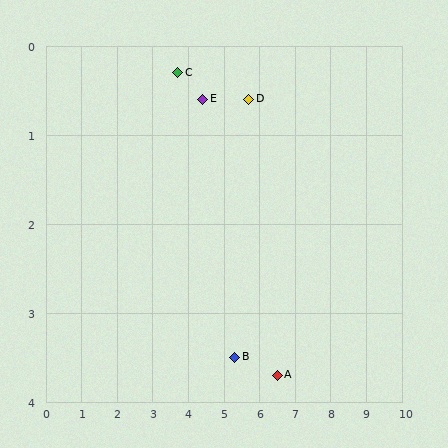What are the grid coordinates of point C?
Point C is at approximately (3.7, 0.3).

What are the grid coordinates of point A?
Point A is at approximately (6.5, 3.7).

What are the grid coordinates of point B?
Point B is at approximately (5.3, 3.5).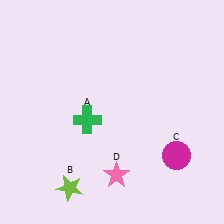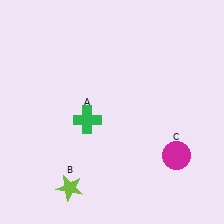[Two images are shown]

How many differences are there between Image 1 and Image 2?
There is 1 difference between the two images.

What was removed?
The pink star (D) was removed in Image 2.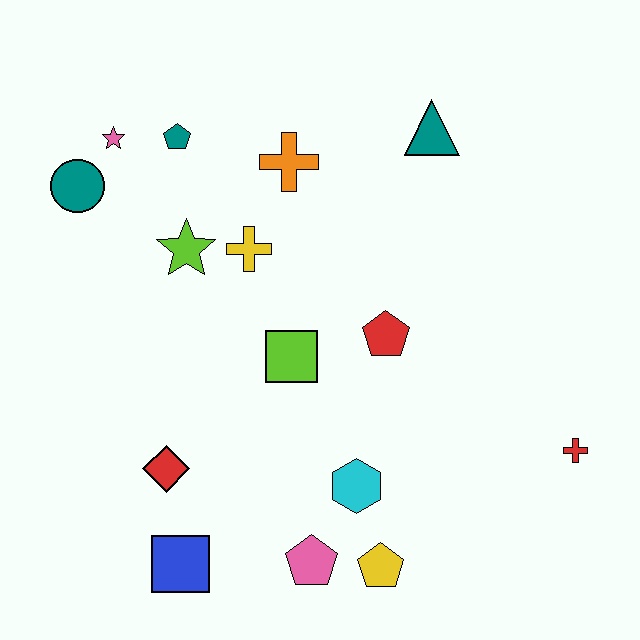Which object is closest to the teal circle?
The pink star is closest to the teal circle.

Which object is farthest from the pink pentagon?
The pink star is farthest from the pink pentagon.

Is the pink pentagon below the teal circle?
Yes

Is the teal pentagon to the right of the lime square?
No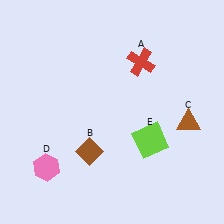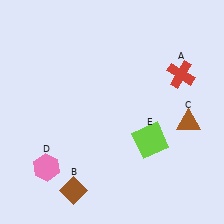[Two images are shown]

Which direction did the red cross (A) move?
The red cross (A) moved right.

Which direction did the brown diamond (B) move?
The brown diamond (B) moved down.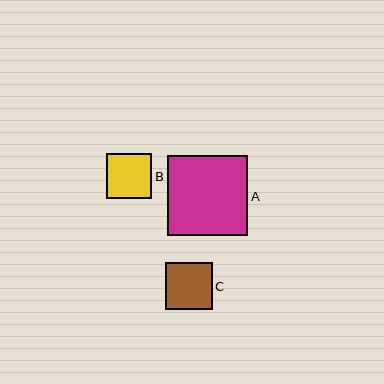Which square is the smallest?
Square B is the smallest with a size of approximately 45 pixels.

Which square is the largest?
Square A is the largest with a size of approximately 80 pixels.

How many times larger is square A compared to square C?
Square A is approximately 1.7 times the size of square C.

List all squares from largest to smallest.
From largest to smallest: A, C, B.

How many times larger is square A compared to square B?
Square A is approximately 1.8 times the size of square B.